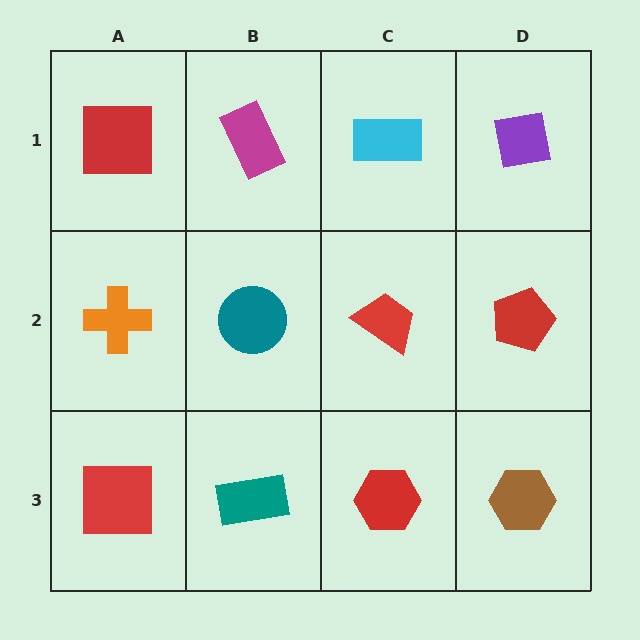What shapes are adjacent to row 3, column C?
A red trapezoid (row 2, column C), a teal rectangle (row 3, column B), a brown hexagon (row 3, column D).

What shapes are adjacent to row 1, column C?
A red trapezoid (row 2, column C), a magenta rectangle (row 1, column B), a purple square (row 1, column D).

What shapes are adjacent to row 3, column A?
An orange cross (row 2, column A), a teal rectangle (row 3, column B).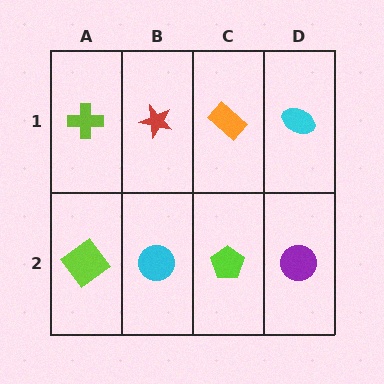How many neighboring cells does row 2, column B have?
3.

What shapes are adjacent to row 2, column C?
An orange rectangle (row 1, column C), a cyan circle (row 2, column B), a purple circle (row 2, column D).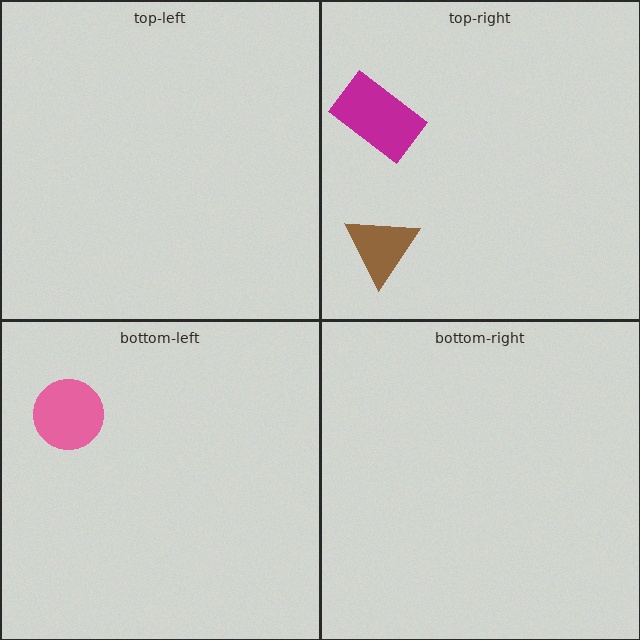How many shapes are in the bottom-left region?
1.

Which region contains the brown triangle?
The top-right region.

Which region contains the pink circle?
The bottom-left region.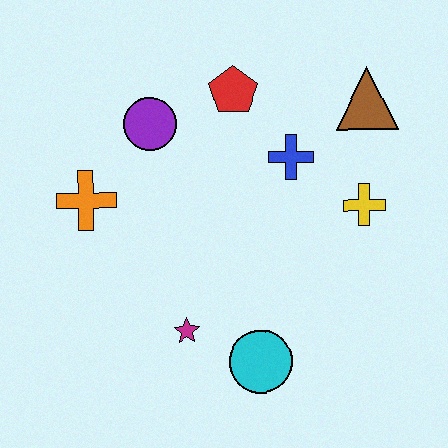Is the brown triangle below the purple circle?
No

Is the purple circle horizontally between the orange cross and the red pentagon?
Yes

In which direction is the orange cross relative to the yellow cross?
The orange cross is to the left of the yellow cross.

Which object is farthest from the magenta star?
The brown triangle is farthest from the magenta star.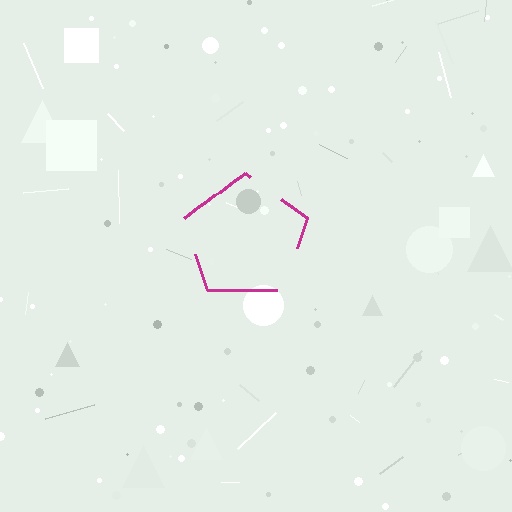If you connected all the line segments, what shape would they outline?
They would outline a pentagon.